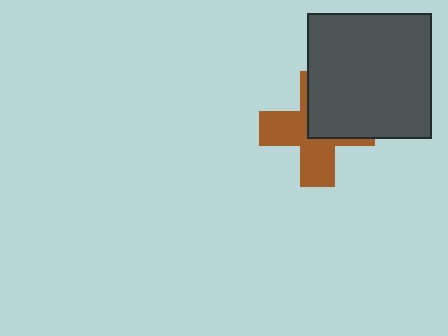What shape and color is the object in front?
The object in front is a dark gray square.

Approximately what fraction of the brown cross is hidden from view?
Roughly 44% of the brown cross is hidden behind the dark gray square.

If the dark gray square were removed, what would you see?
You would see the complete brown cross.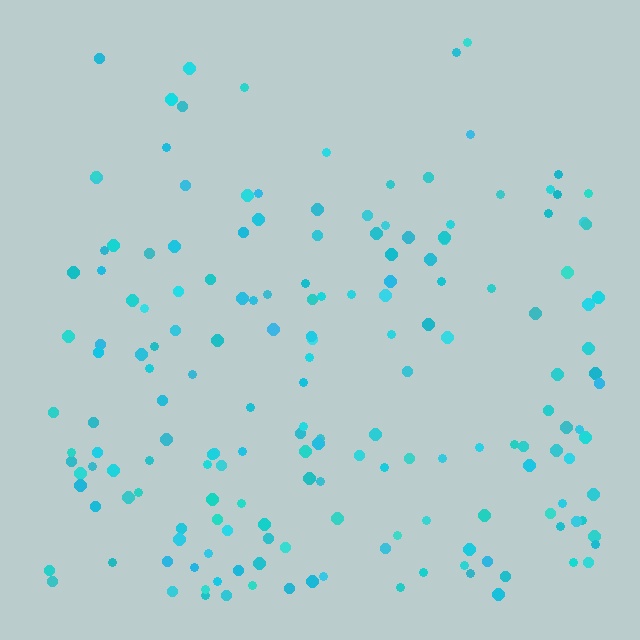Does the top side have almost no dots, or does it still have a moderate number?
Still a moderate number, just noticeably fewer than the bottom.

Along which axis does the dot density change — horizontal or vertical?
Vertical.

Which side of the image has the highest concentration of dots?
The bottom.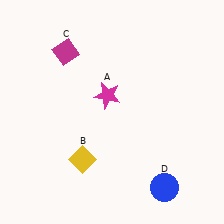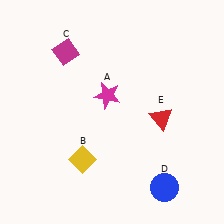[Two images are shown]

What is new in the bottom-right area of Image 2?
A red triangle (E) was added in the bottom-right area of Image 2.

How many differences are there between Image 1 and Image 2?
There is 1 difference between the two images.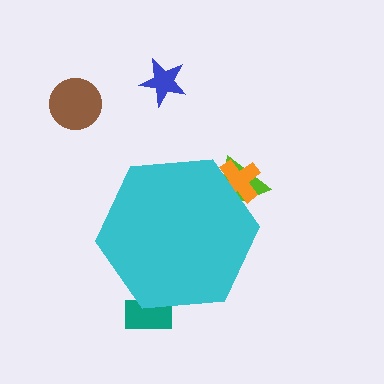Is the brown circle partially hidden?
No, the brown circle is fully visible.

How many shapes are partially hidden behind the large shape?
3 shapes are partially hidden.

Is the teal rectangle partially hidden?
Yes, the teal rectangle is partially hidden behind the cyan hexagon.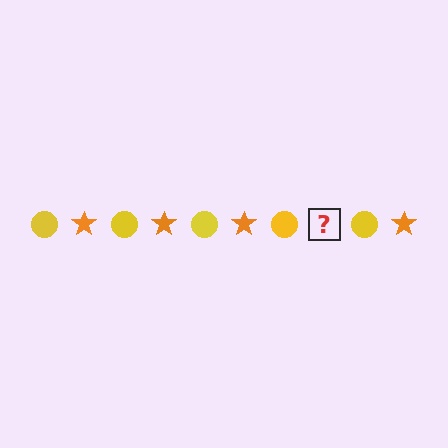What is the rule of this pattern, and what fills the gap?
The rule is that the pattern alternates between yellow circle and orange star. The gap should be filled with an orange star.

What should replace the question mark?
The question mark should be replaced with an orange star.